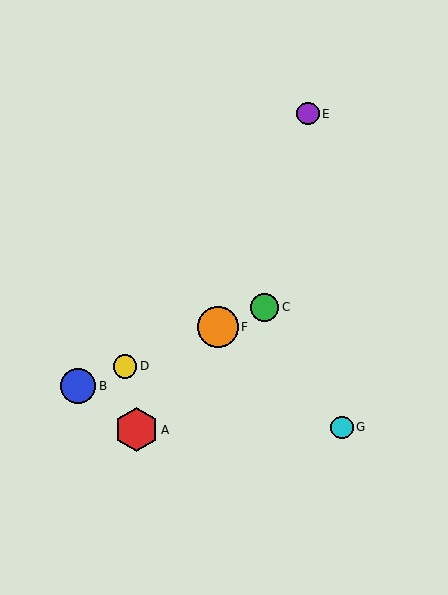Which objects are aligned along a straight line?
Objects B, C, D, F are aligned along a straight line.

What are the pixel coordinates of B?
Object B is at (78, 386).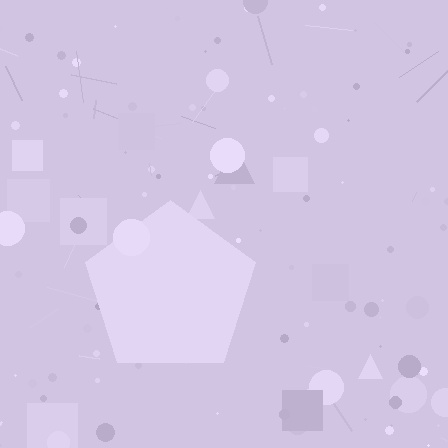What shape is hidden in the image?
A pentagon is hidden in the image.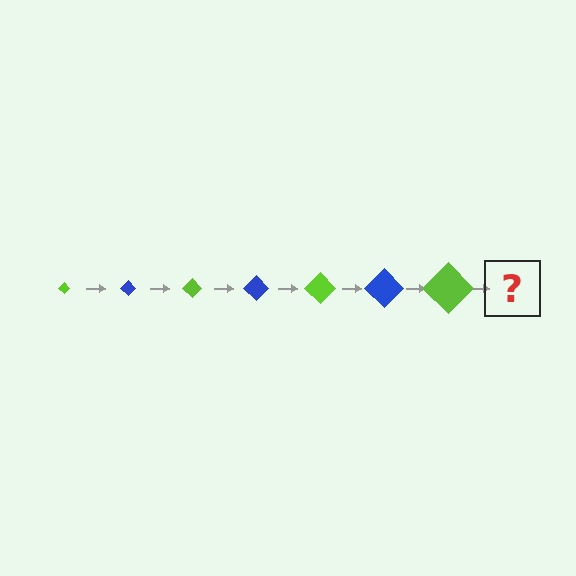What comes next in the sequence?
The next element should be a blue diamond, larger than the previous one.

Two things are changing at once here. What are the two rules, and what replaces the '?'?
The two rules are that the diamond grows larger each step and the color cycles through lime and blue. The '?' should be a blue diamond, larger than the previous one.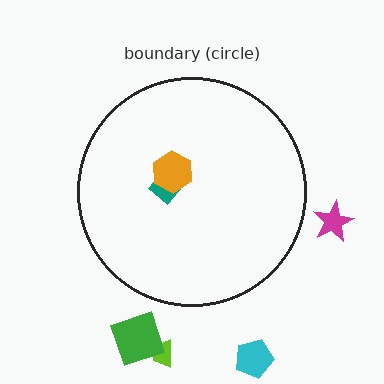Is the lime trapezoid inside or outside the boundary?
Outside.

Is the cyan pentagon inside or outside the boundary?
Outside.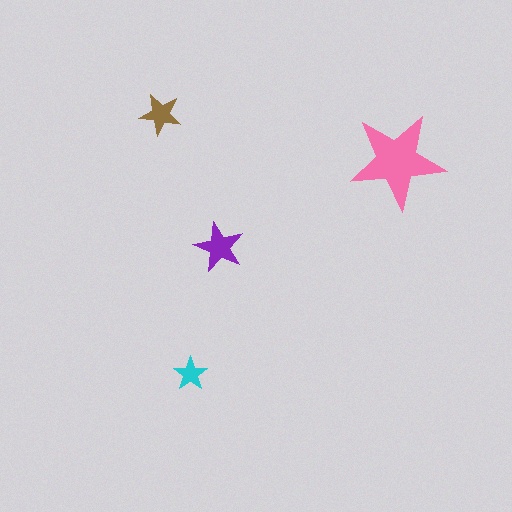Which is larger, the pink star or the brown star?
The pink one.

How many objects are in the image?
There are 4 objects in the image.